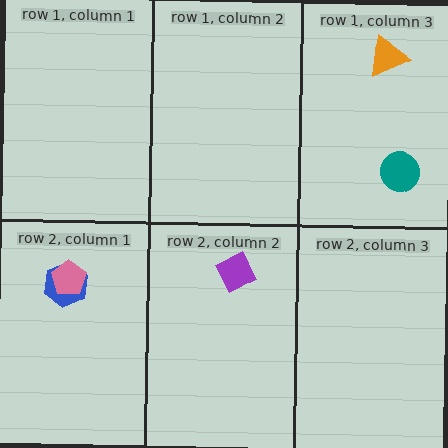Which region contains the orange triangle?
The row 1, column 3 region.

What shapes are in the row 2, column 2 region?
The purple diamond.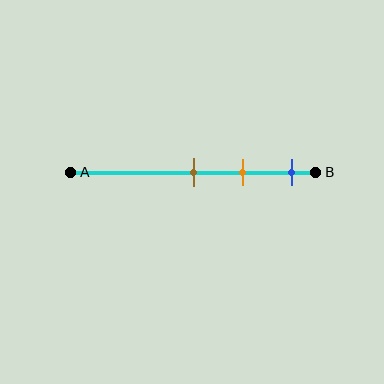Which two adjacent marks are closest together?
The brown and orange marks are the closest adjacent pair.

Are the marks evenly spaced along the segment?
Yes, the marks are approximately evenly spaced.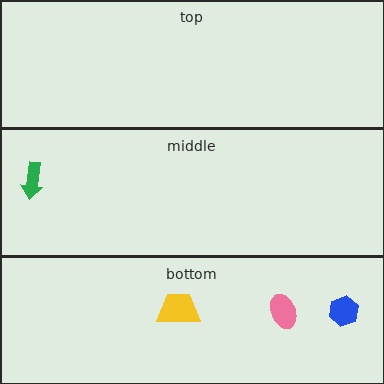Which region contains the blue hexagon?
The bottom region.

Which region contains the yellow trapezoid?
The bottom region.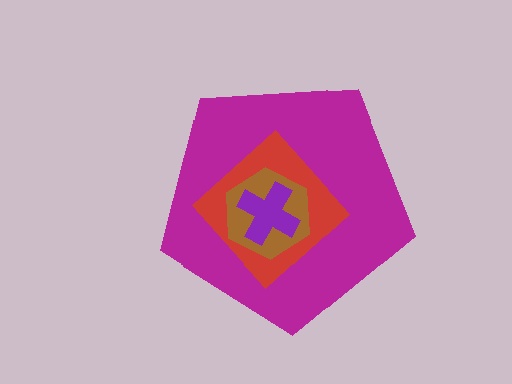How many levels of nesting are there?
4.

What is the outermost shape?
The magenta pentagon.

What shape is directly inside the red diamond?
The brown hexagon.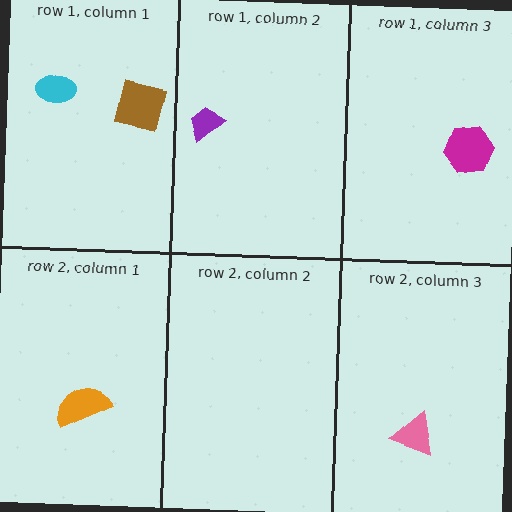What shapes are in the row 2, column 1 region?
The orange semicircle.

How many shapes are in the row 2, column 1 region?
1.